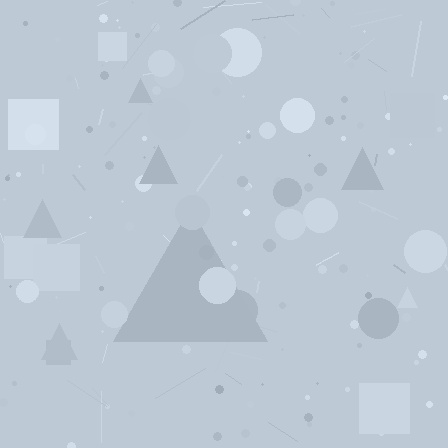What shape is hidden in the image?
A triangle is hidden in the image.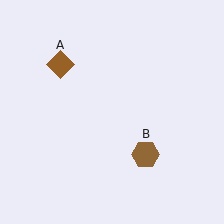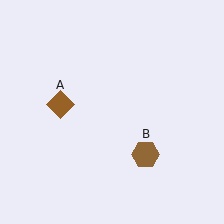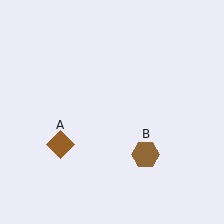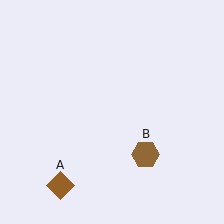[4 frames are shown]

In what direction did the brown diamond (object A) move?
The brown diamond (object A) moved down.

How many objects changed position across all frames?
1 object changed position: brown diamond (object A).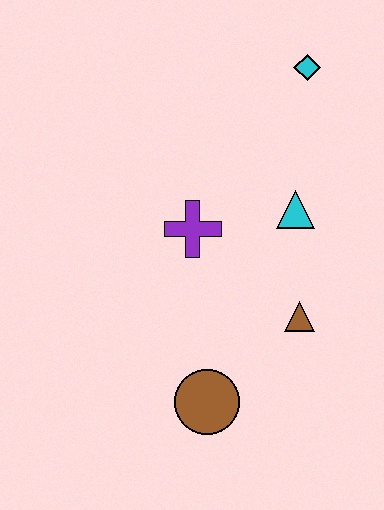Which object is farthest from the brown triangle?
The cyan diamond is farthest from the brown triangle.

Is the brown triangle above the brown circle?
Yes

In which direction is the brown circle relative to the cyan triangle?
The brown circle is below the cyan triangle.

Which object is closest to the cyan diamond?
The cyan triangle is closest to the cyan diamond.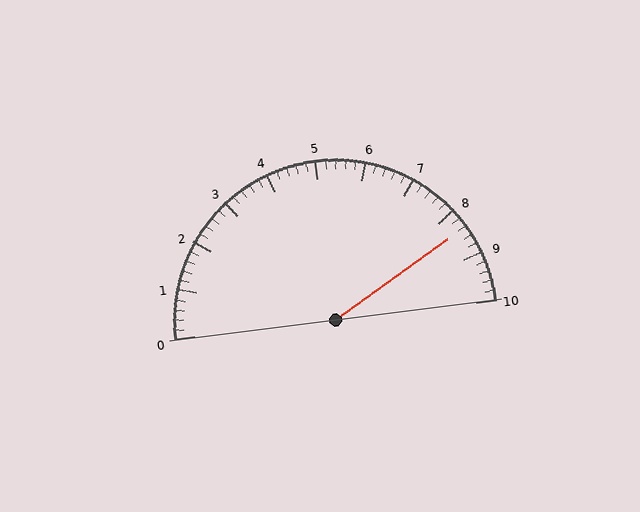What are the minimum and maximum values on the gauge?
The gauge ranges from 0 to 10.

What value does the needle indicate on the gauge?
The needle indicates approximately 8.4.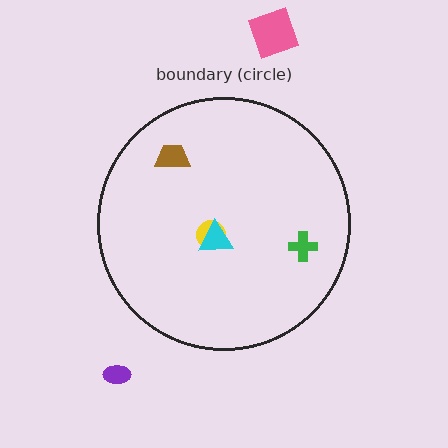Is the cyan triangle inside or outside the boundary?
Inside.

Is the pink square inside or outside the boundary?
Outside.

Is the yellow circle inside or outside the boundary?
Inside.